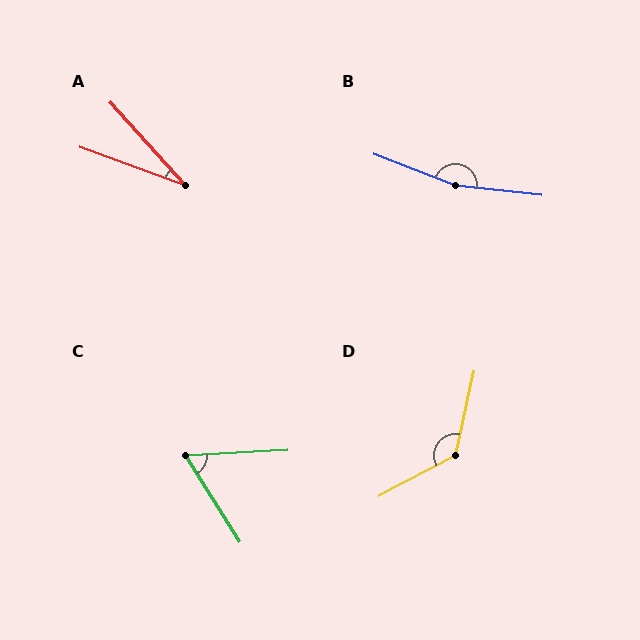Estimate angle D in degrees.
Approximately 130 degrees.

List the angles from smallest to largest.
A (28°), C (61°), D (130°), B (164°).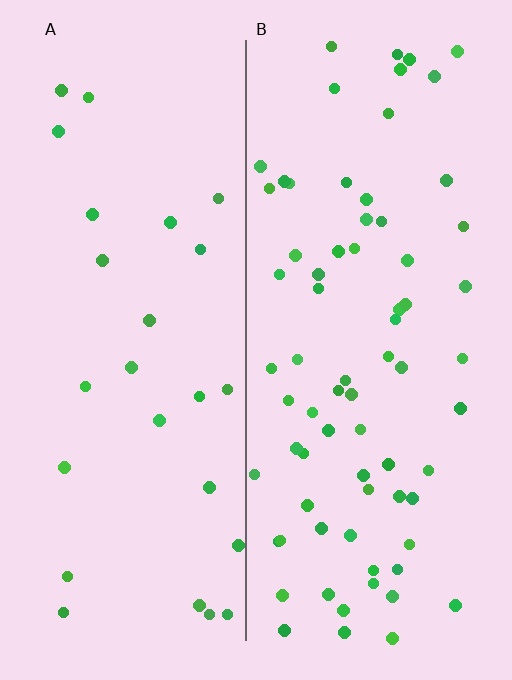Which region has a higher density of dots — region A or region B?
B (the right).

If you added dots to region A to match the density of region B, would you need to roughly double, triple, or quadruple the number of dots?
Approximately triple.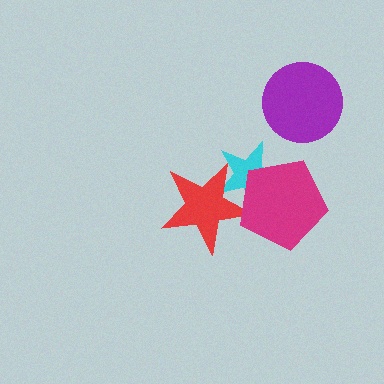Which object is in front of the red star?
The magenta pentagon is in front of the red star.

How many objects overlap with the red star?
2 objects overlap with the red star.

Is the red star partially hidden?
Yes, it is partially covered by another shape.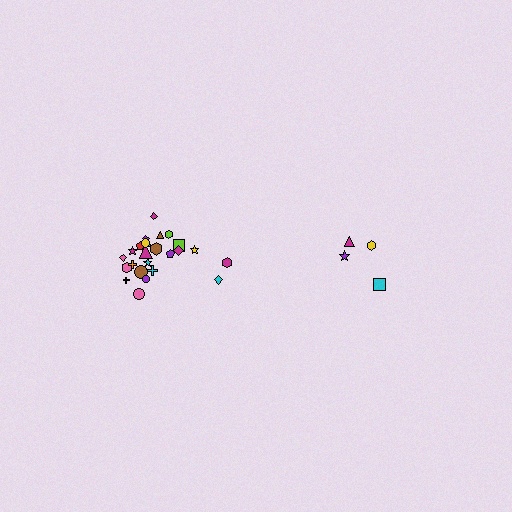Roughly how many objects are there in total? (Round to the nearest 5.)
Roughly 30 objects in total.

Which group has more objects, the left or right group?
The left group.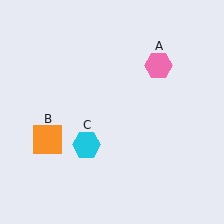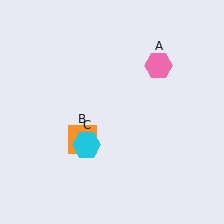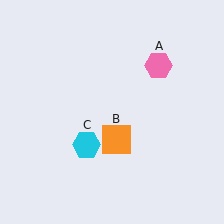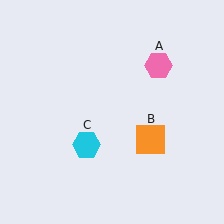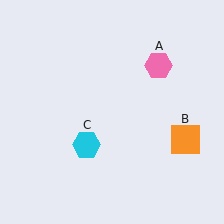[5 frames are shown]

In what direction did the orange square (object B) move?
The orange square (object B) moved right.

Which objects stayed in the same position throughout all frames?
Pink hexagon (object A) and cyan hexagon (object C) remained stationary.